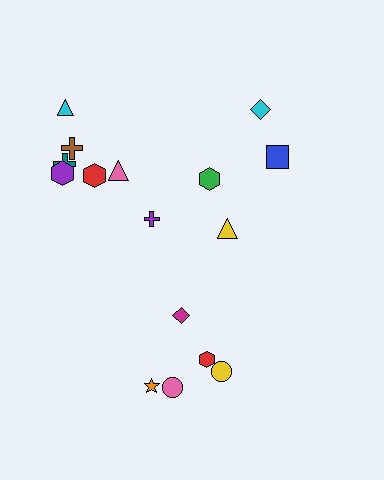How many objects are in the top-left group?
There are 7 objects.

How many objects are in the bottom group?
There are 5 objects.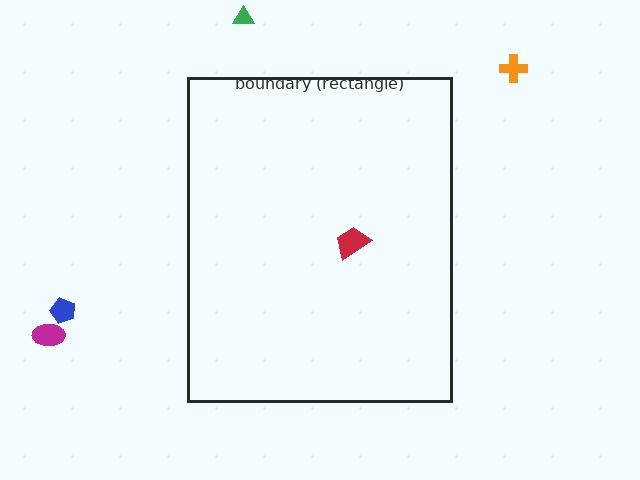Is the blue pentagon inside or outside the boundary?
Outside.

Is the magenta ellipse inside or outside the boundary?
Outside.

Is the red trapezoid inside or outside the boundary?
Inside.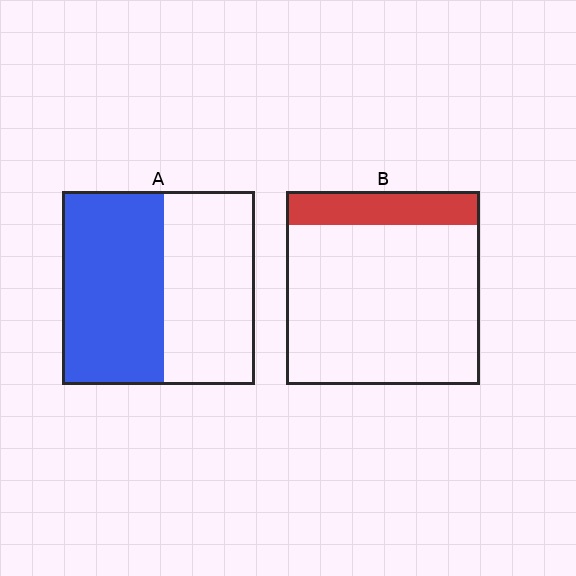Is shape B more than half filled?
No.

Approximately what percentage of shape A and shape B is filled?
A is approximately 55% and B is approximately 20%.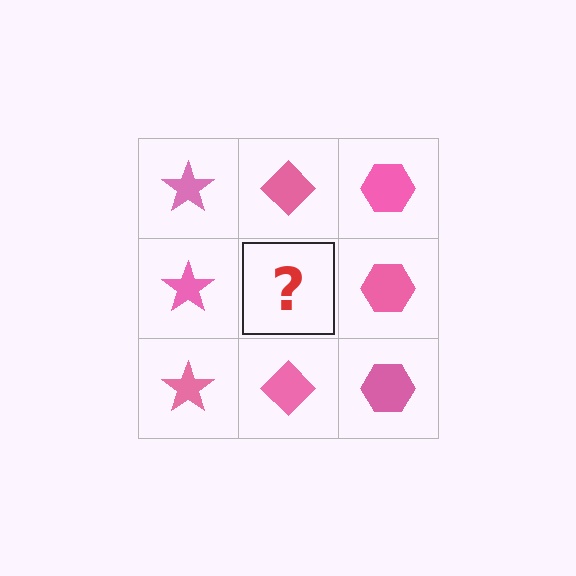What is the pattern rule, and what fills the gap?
The rule is that each column has a consistent shape. The gap should be filled with a pink diamond.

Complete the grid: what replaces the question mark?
The question mark should be replaced with a pink diamond.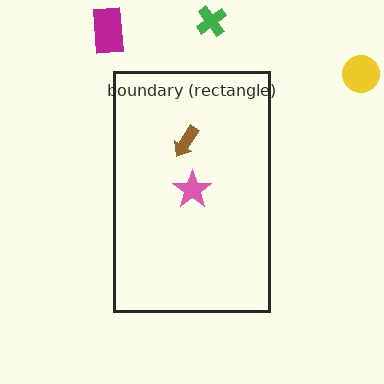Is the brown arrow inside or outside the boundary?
Inside.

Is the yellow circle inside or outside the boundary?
Outside.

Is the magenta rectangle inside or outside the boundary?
Outside.